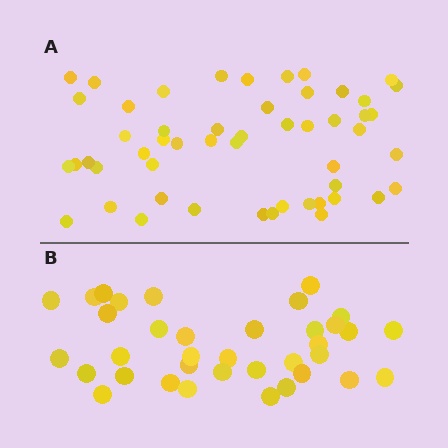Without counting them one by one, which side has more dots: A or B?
Region A (the top region) has more dots.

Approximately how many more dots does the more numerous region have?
Region A has approximately 15 more dots than region B.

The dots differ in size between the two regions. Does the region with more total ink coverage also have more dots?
No. Region B has more total ink coverage because its dots are larger, but region A actually contains more individual dots. Total area can be misleading — the number of items is what matters here.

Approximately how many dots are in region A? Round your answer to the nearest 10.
About 50 dots. (The exact count is 52, which rounds to 50.)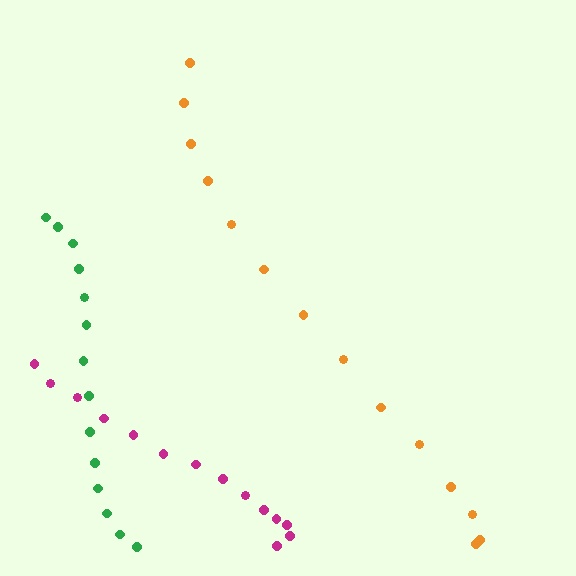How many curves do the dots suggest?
There are 3 distinct paths.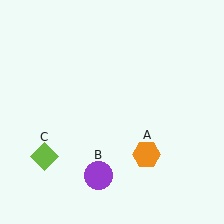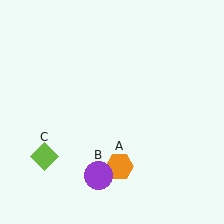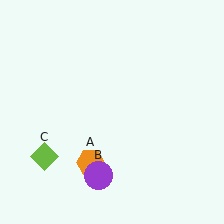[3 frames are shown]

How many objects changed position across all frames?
1 object changed position: orange hexagon (object A).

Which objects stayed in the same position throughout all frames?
Purple circle (object B) and lime diamond (object C) remained stationary.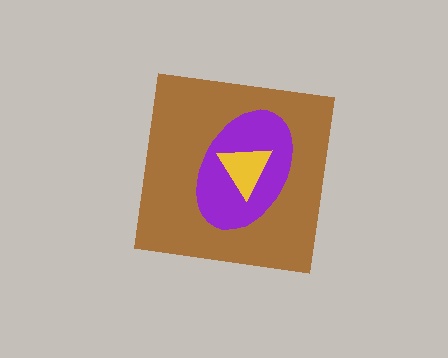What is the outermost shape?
The brown square.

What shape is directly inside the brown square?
The purple ellipse.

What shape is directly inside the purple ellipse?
The yellow triangle.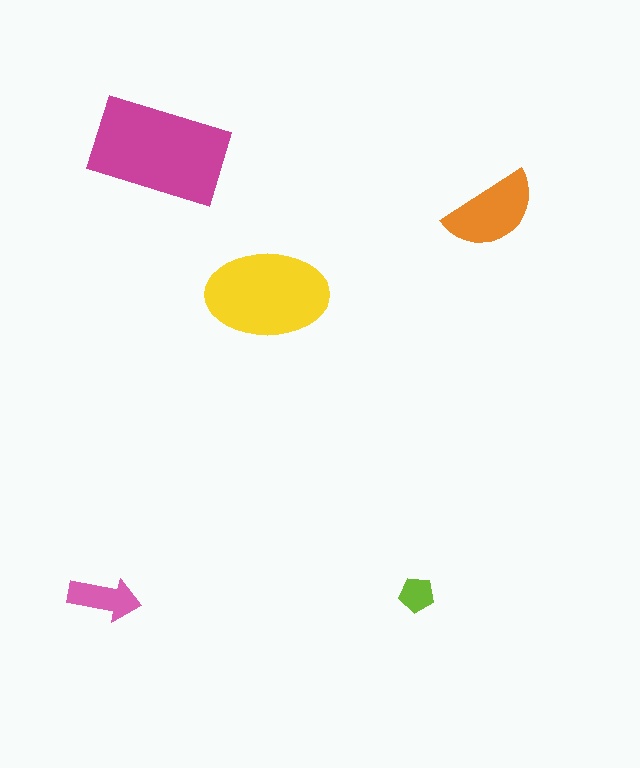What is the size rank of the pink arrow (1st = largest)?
4th.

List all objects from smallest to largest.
The lime pentagon, the pink arrow, the orange semicircle, the yellow ellipse, the magenta rectangle.